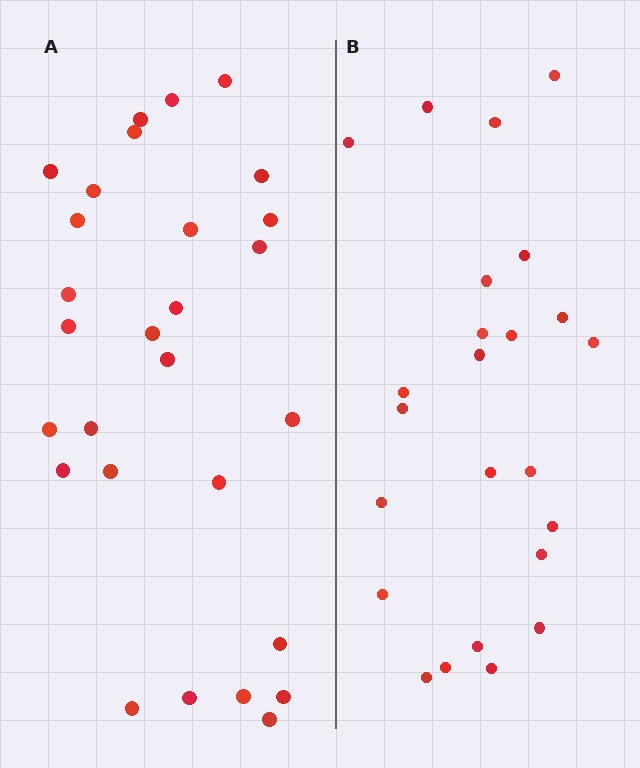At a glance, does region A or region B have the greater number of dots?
Region A (the left region) has more dots.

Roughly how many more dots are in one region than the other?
Region A has about 4 more dots than region B.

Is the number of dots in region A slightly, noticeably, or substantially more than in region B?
Region A has only slightly more — the two regions are fairly close. The ratio is roughly 1.2 to 1.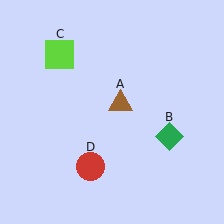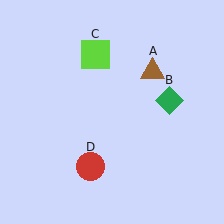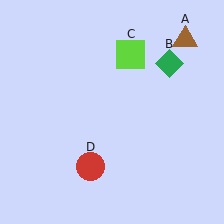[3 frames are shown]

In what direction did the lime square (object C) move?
The lime square (object C) moved right.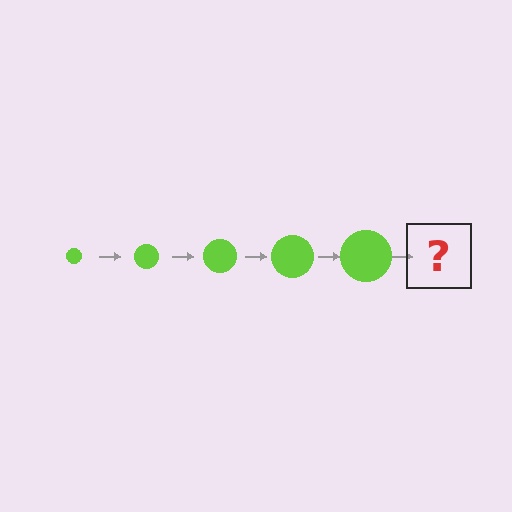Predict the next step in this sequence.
The next step is a lime circle, larger than the previous one.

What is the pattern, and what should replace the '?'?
The pattern is that the circle gets progressively larger each step. The '?' should be a lime circle, larger than the previous one.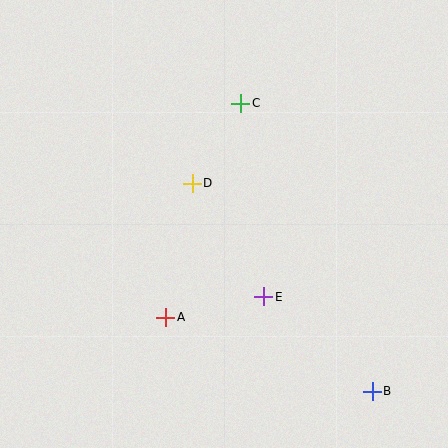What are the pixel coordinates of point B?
Point B is at (372, 391).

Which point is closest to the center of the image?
Point D at (192, 183) is closest to the center.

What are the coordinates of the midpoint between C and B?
The midpoint between C and B is at (307, 247).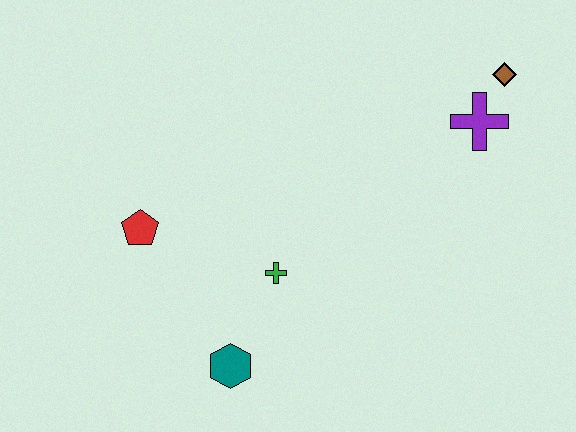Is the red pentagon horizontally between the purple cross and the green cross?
No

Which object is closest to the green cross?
The teal hexagon is closest to the green cross.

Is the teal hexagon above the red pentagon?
No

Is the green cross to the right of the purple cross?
No